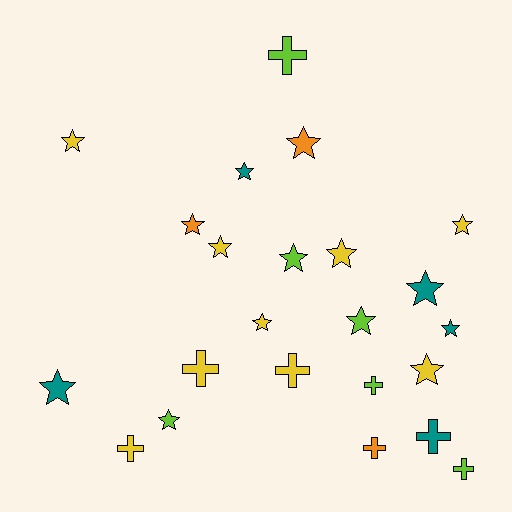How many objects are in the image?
There are 23 objects.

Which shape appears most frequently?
Star, with 15 objects.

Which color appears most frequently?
Yellow, with 9 objects.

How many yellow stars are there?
There are 6 yellow stars.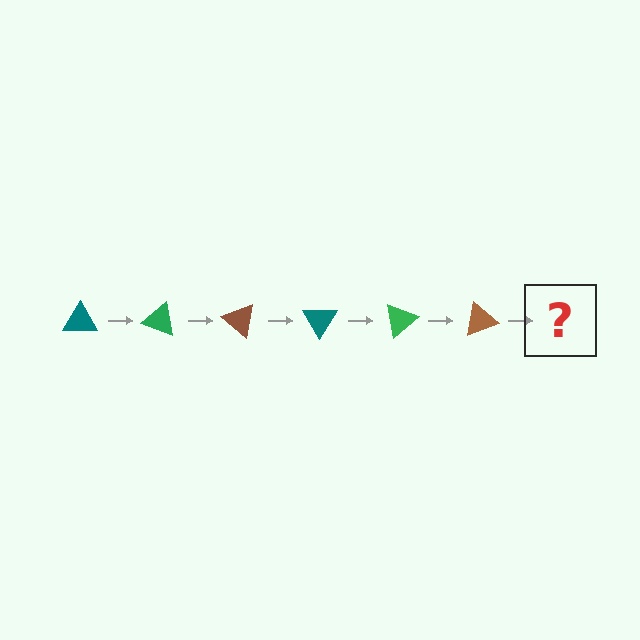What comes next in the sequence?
The next element should be a teal triangle, rotated 120 degrees from the start.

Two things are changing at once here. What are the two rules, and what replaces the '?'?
The two rules are that it rotates 20 degrees each step and the color cycles through teal, green, and brown. The '?' should be a teal triangle, rotated 120 degrees from the start.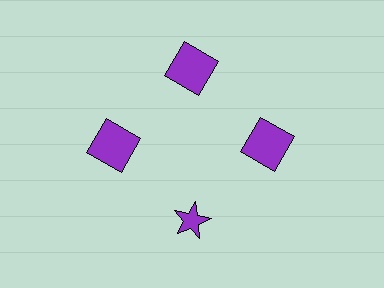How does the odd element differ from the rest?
It has a different shape: star instead of square.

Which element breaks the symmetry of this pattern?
The purple star at roughly the 6 o'clock position breaks the symmetry. All other shapes are purple squares.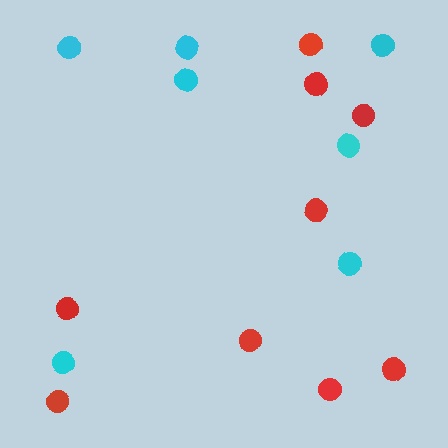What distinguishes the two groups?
There are 2 groups: one group of cyan circles (7) and one group of red circles (9).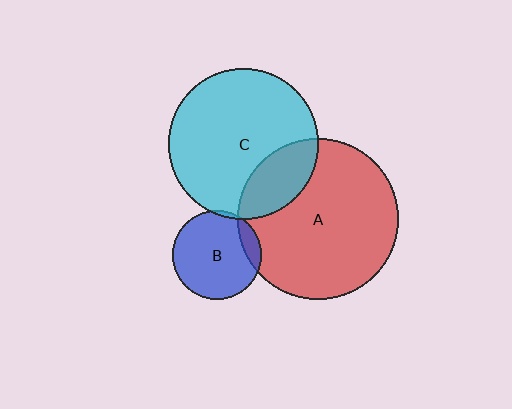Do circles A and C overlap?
Yes.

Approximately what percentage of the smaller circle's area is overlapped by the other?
Approximately 20%.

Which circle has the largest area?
Circle A (red).